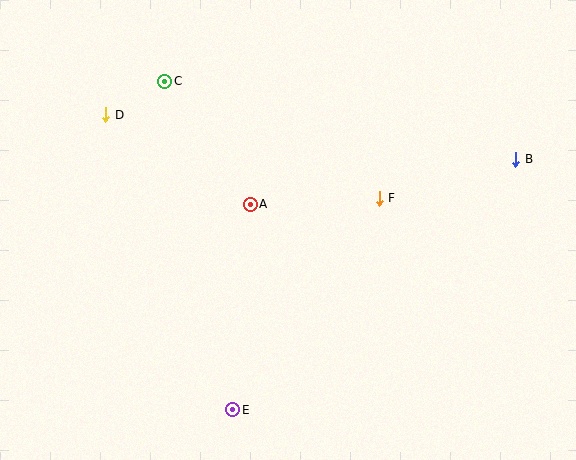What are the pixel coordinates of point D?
Point D is at (106, 115).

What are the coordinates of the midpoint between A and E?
The midpoint between A and E is at (241, 307).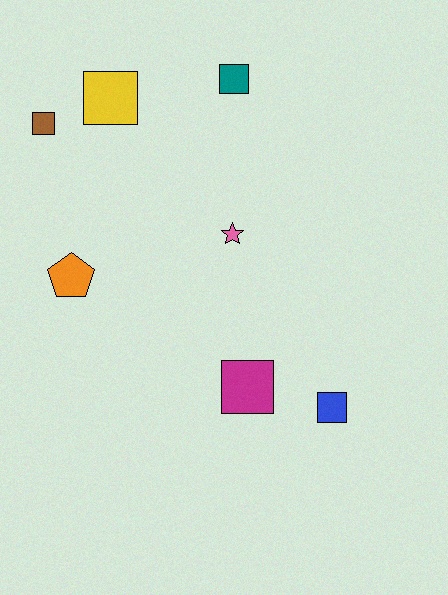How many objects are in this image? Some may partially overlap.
There are 7 objects.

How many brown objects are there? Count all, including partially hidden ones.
There is 1 brown object.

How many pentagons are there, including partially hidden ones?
There is 1 pentagon.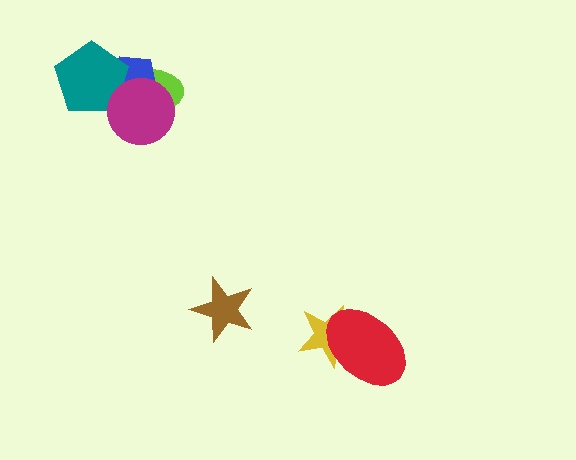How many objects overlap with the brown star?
0 objects overlap with the brown star.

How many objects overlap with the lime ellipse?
3 objects overlap with the lime ellipse.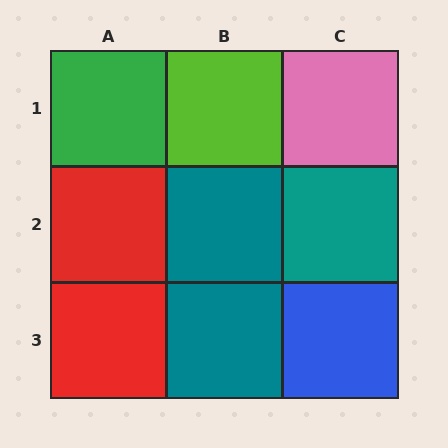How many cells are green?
1 cell is green.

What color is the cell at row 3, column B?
Teal.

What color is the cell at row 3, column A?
Red.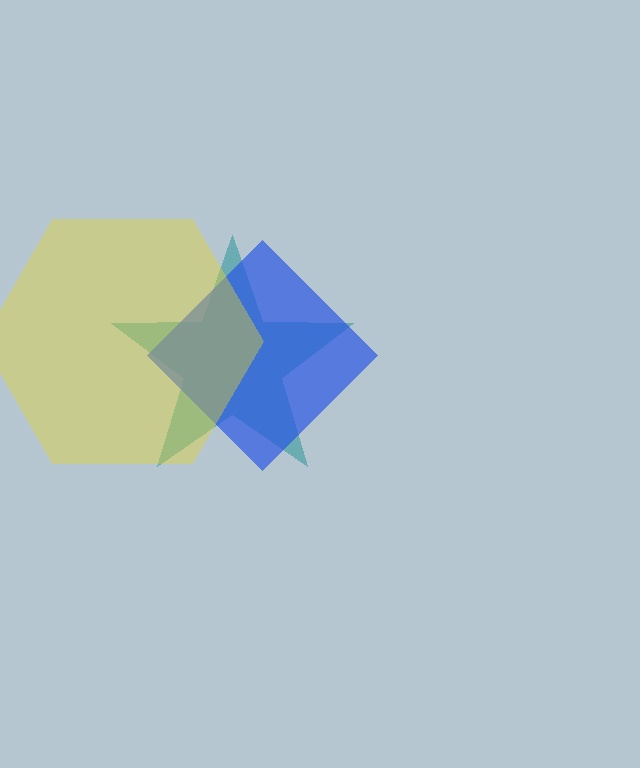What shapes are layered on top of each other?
The layered shapes are: a teal star, a blue diamond, a yellow hexagon.